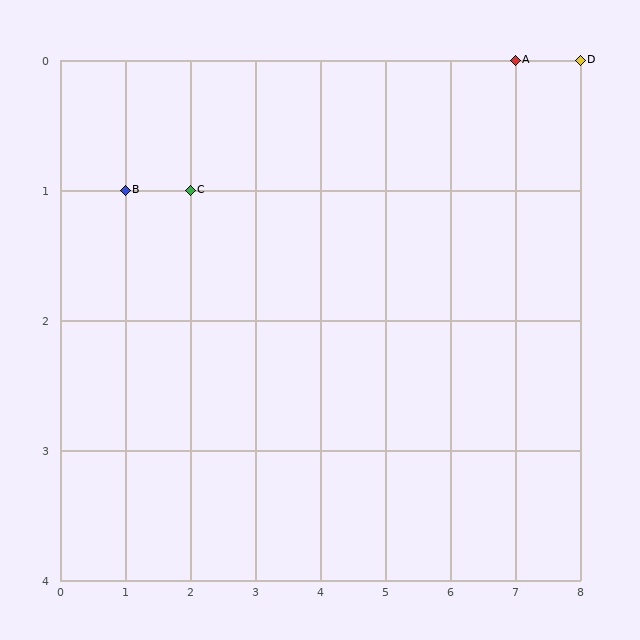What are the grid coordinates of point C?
Point C is at grid coordinates (2, 1).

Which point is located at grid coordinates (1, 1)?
Point B is at (1, 1).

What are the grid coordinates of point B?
Point B is at grid coordinates (1, 1).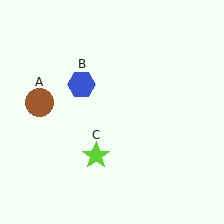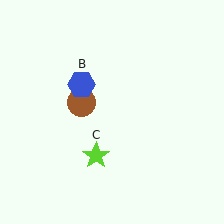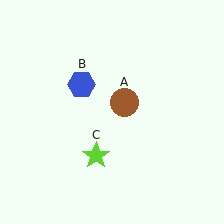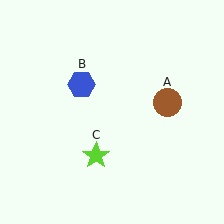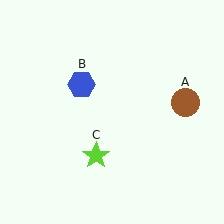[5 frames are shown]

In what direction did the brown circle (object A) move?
The brown circle (object A) moved right.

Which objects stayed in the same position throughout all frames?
Blue hexagon (object B) and lime star (object C) remained stationary.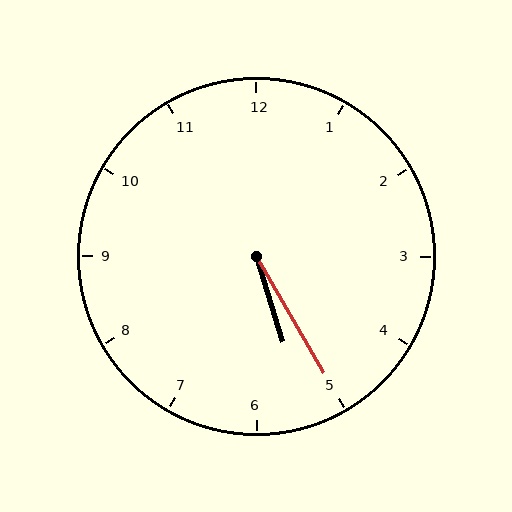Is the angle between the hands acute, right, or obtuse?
It is acute.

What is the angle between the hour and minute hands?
Approximately 12 degrees.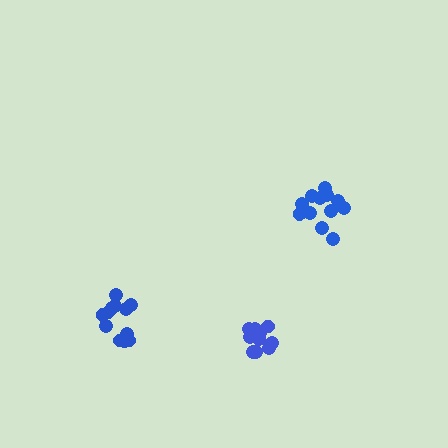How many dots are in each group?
Group 1: 13 dots, Group 2: 12 dots, Group 3: 12 dots (37 total).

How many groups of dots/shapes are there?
There are 3 groups.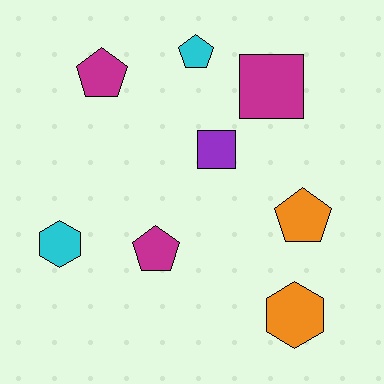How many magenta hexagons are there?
There are no magenta hexagons.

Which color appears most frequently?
Magenta, with 3 objects.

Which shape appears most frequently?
Pentagon, with 4 objects.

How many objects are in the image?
There are 8 objects.